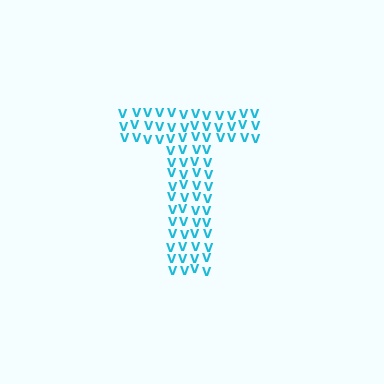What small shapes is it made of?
It is made of small letter V's.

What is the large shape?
The large shape is the letter T.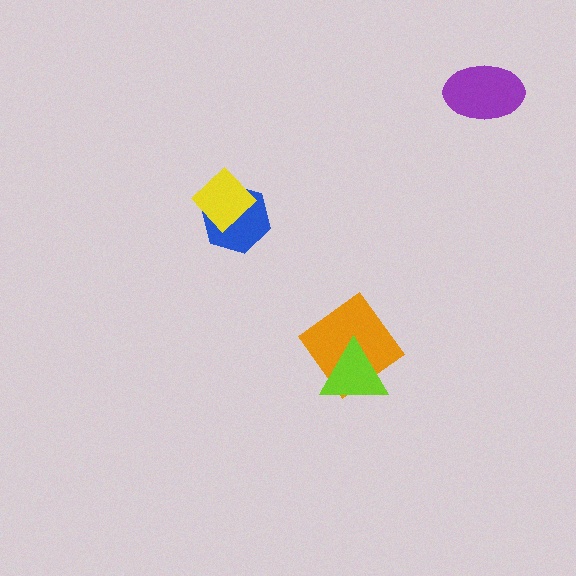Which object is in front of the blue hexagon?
The yellow diamond is in front of the blue hexagon.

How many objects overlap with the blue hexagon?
1 object overlaps with the blue hexagon.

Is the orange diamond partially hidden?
Yes, it is partially covered by another shape.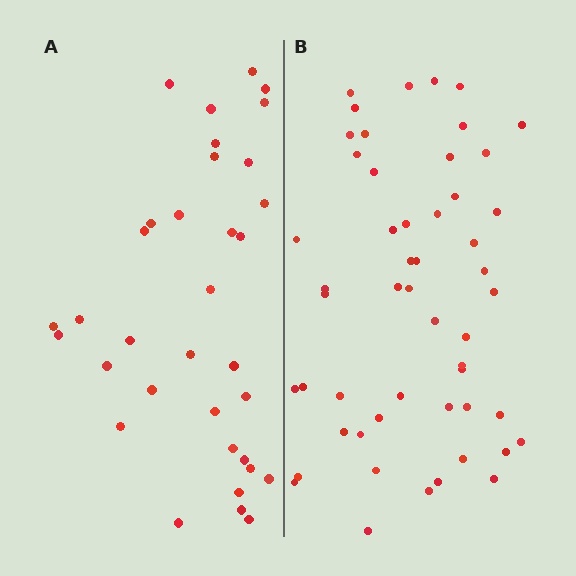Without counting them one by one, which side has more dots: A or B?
Region B (the right region) has more dots.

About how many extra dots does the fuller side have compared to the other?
Region B has approximately 20 more dots than region A.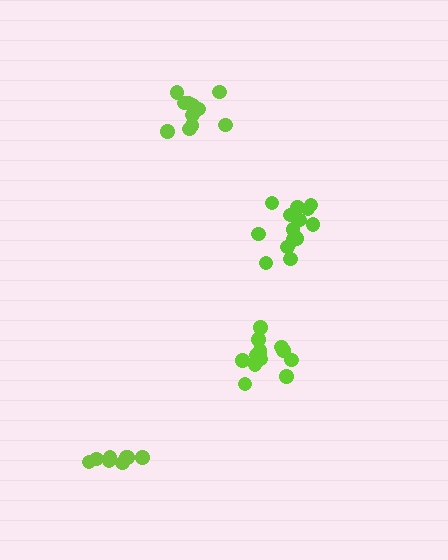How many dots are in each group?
Group 1: 14 dots, Group 2: 8 dots, Group 3: 12 dots, Group 4: 13 dots (47 total).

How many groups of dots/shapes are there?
There are 4 groups.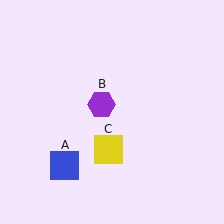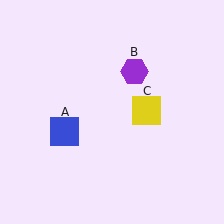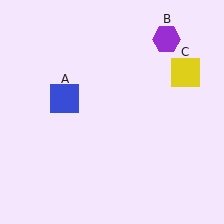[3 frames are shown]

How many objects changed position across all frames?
3 objects changed position: blue square (object A), purple hexagon (object B), yellow square (object C).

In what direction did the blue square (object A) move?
The blue square (object A) moved up.